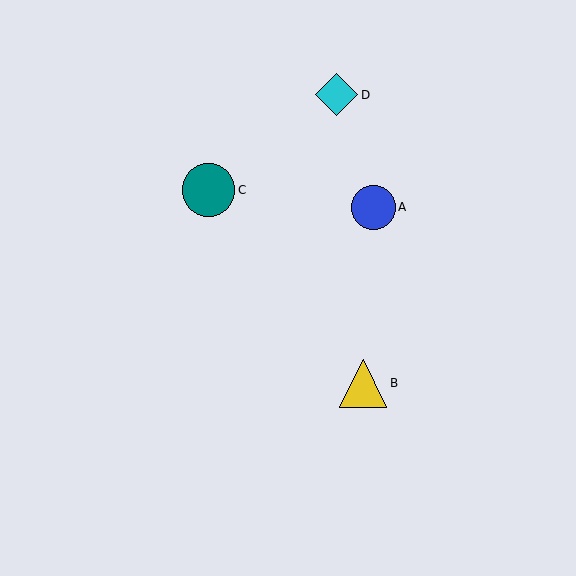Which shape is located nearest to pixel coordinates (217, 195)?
The teal circle (labeled C) at (209, 190) is nearest to that location.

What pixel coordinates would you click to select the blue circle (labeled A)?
Click at (373, 207) to select the blue circle A.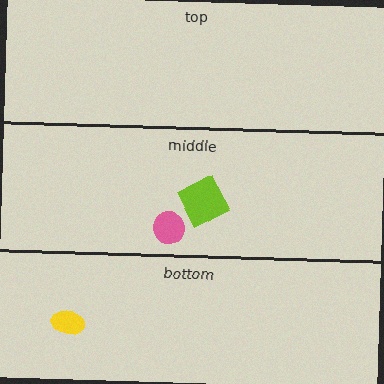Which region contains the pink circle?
The middle region.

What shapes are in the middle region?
The pink circle, the lime square.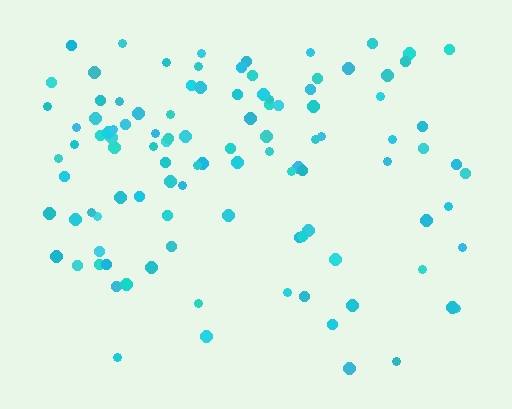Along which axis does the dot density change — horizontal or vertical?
Vertical.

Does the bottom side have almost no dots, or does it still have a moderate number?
Still a moderate number, just noticeably fewer than the top.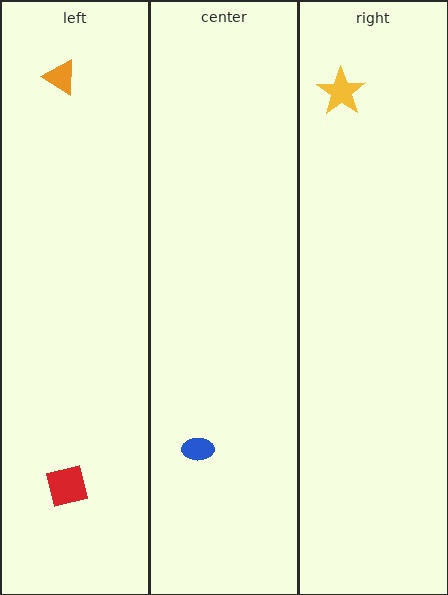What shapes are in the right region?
The yellow star.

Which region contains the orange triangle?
The left region.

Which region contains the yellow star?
The right region.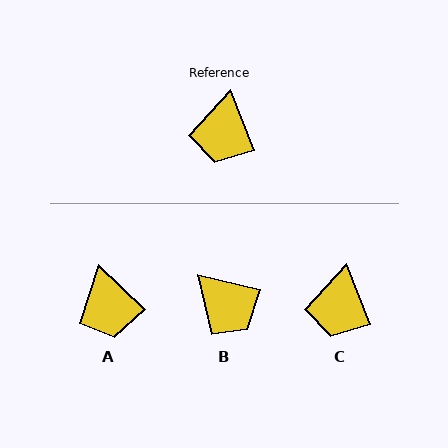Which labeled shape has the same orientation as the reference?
C.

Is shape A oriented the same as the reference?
No, it is off by about 25 degrees.